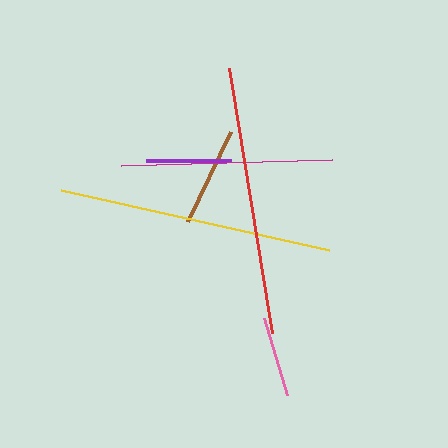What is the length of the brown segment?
The brown segment is approximately 100 pixels long.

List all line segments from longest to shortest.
From longest to shortest: yellow, red, magenta, brown, purple, pink.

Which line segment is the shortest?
The pink line is the shortest at approximately 81 pixels.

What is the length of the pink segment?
The pink segment is approximately 81 pixels long.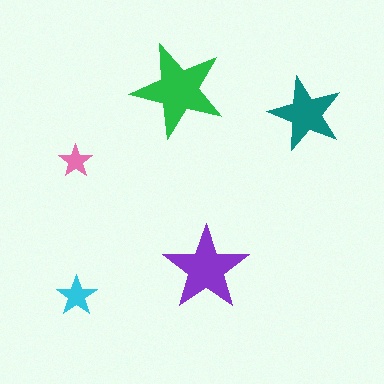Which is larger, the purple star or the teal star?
The purple one.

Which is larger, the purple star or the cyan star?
The purple one.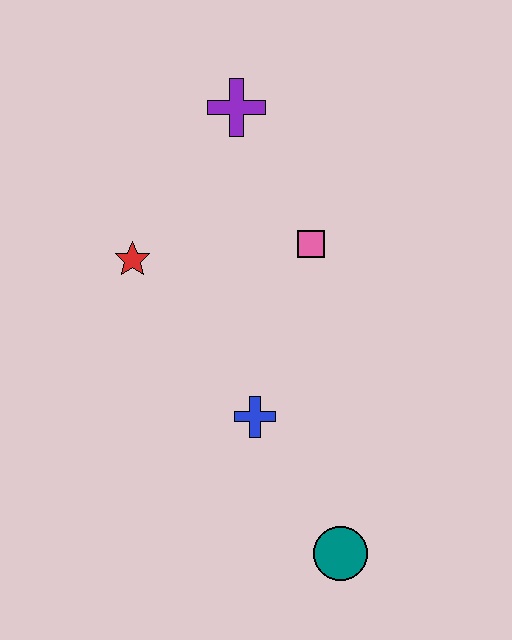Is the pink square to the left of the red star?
No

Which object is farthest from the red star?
The teal circle is farthest from the red star.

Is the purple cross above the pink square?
Yes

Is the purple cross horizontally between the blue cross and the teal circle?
No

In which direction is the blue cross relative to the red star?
The blue cross is below the red star.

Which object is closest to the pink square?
The purple cross is closest to the pink square.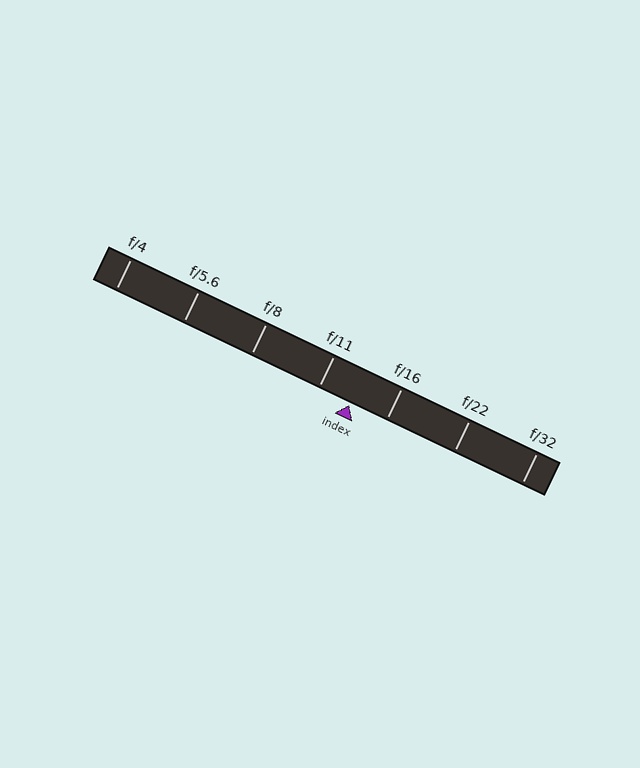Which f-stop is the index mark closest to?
The index mark is closest to f/11.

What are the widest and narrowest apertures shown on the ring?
The widest aperture shown is f/4 and the narrowest is f/32.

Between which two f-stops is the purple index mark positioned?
The index mark is between f/11 and f/16.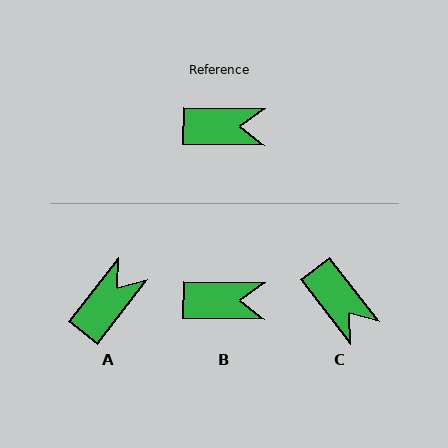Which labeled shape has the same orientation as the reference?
B.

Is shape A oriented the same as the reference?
No, it is off by about 53 degrees.